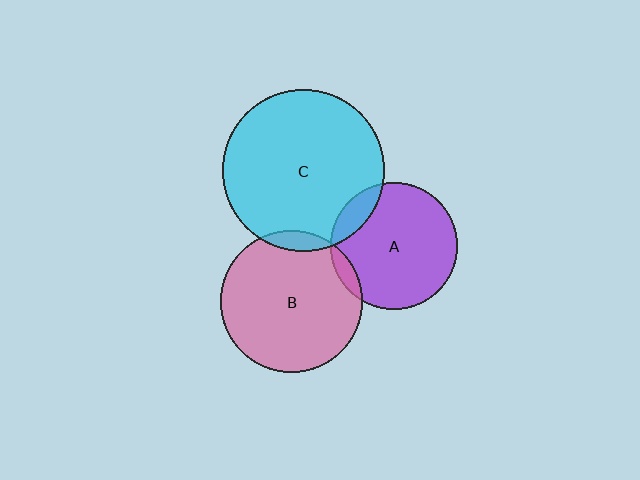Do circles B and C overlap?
Yes.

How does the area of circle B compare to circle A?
Approximately 1.2 times.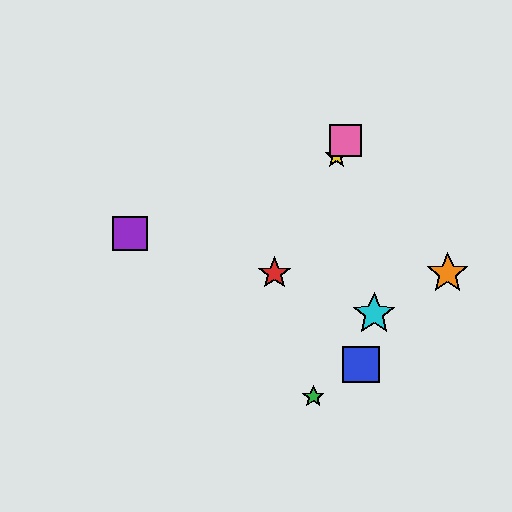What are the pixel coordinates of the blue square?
The blue square is at (361, 364).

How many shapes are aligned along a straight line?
3 shapes (the red star, the yellow star, the pink square) are aligned along a straight line.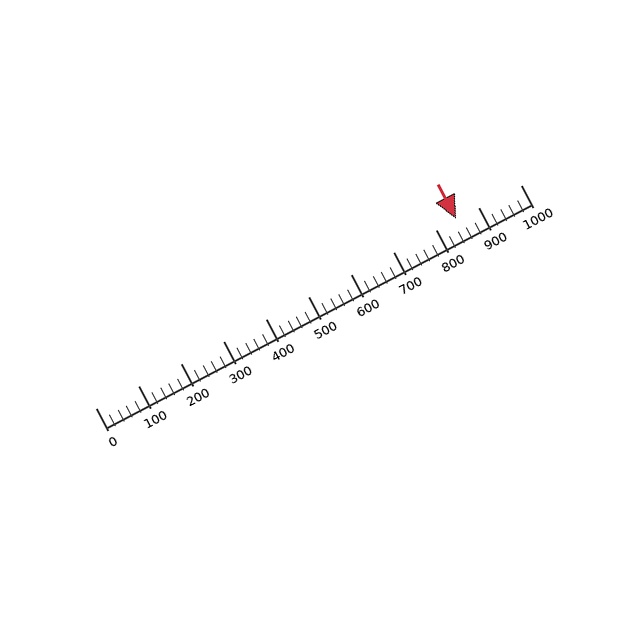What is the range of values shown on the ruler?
The ruler shows values from 0 to 1000.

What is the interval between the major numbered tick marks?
The major tick marks are spaced 100 units apart.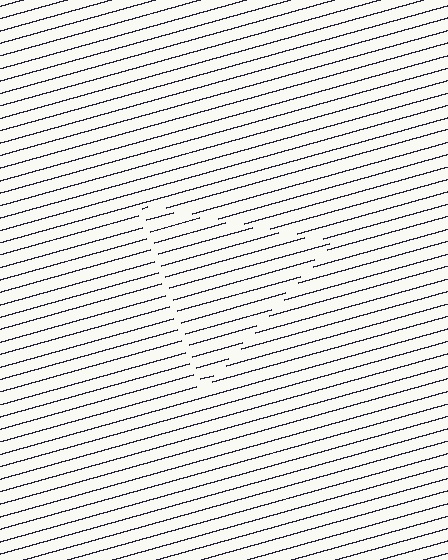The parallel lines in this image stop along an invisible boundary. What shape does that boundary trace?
An illusory triangle. The interior of the shape contains the same grating, shifted by half a period — the contour is defined by the phase discontinuity where line-ends from the inner and outer gratings abut.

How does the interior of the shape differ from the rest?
The interior of the shape contains the same grating, shifted by half a period — the contour is defined by the phase discontinuity where line-ends from the inner and outer gratings abut.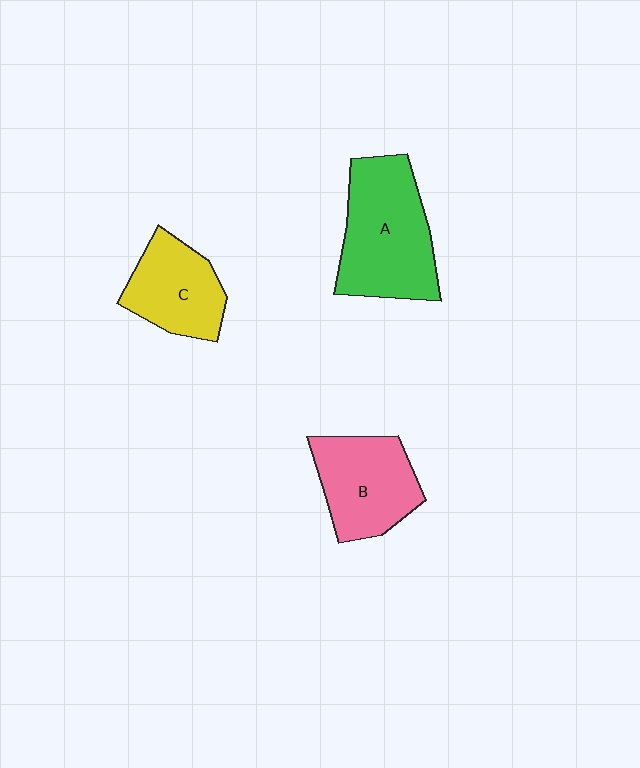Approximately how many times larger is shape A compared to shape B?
Approximately 1.3 times.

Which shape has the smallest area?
Shape C (yellow).